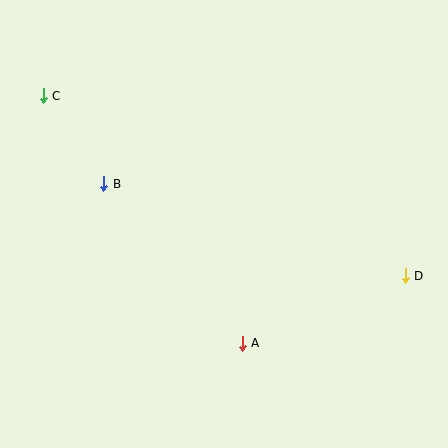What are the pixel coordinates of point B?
Point B is at (104, 184).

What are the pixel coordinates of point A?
Point A is at (242, 343).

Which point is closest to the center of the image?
Point A at (242, 343) is closest to the center.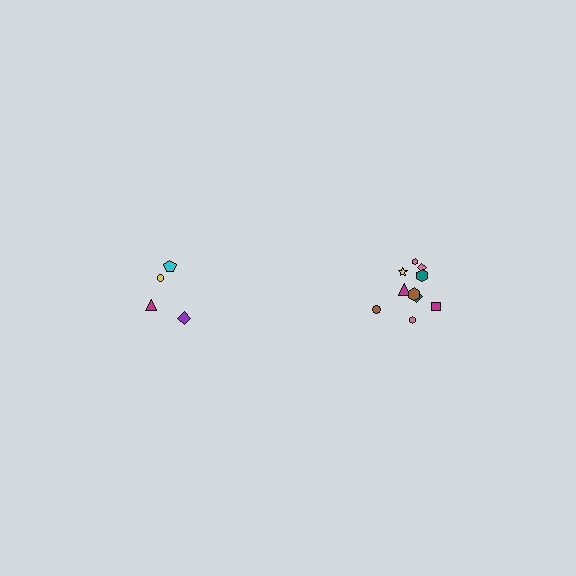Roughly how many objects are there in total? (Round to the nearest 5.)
Roughly 15 objects in total.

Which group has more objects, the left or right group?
The right group.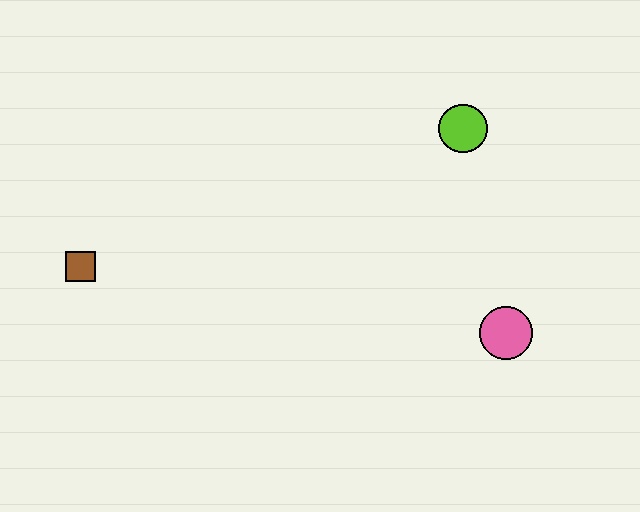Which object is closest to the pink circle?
The lime circle is closest to the pink circle.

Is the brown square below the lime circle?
Yes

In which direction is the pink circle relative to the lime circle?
The pink circle is below the lime circle.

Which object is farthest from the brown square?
The pink circle is farthest from the brown square.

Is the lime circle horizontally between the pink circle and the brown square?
Yes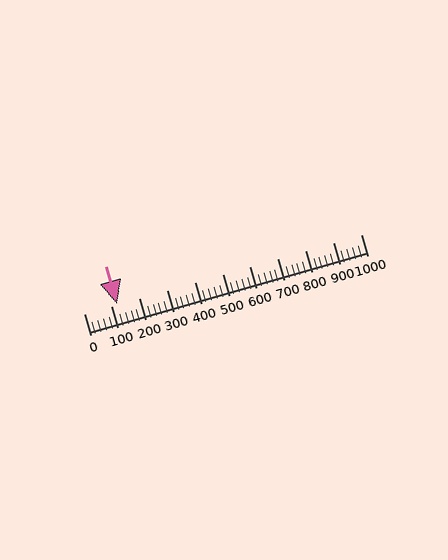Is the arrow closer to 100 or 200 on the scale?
The arrow is closer to 100.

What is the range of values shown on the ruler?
The ruler shows values from 0 to 1000.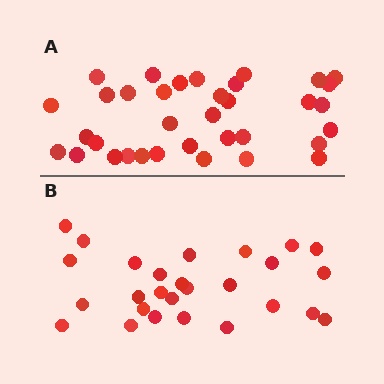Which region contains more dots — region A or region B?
Region A (the top region) has more dots.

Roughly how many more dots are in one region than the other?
Region A has roughly 8 or so more dots than region B.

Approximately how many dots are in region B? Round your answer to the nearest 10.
About 30 dots. (The exact count is 27, which rounds to 30.)